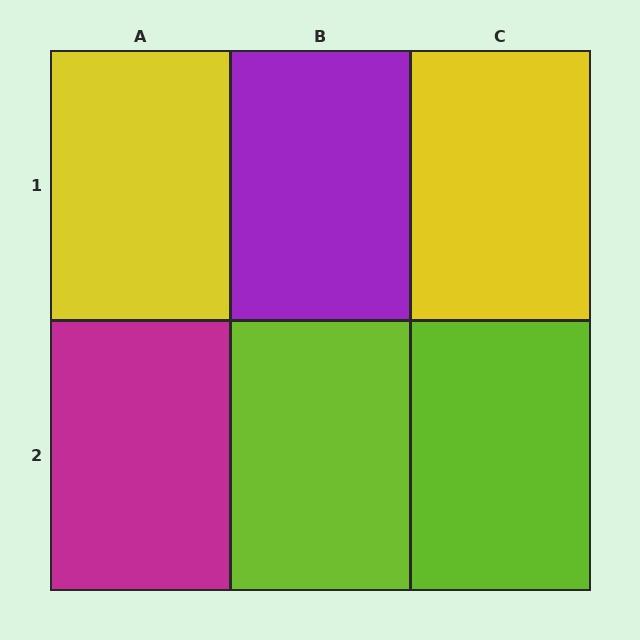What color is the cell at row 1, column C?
Yellow.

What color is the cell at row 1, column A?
Yellow.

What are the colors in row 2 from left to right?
Magenta, lime, lime.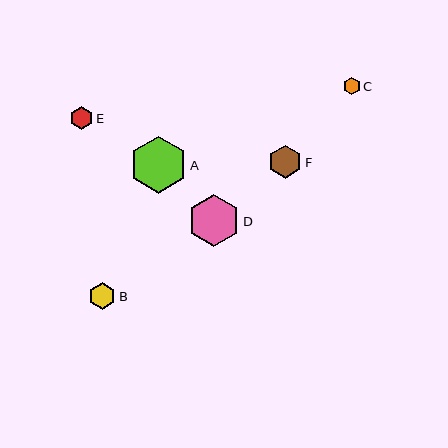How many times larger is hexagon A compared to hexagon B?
Hexagon A is approximately 2.1 times the size of hexagon B.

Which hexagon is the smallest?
Hexagon C is the smallest with a size of approximately 17 pixels.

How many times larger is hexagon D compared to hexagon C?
Hexagon D is approximately 3.1 times the size of hexagon C.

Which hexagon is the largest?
Hexagon A is the largest with a size of approximately 57 pixels.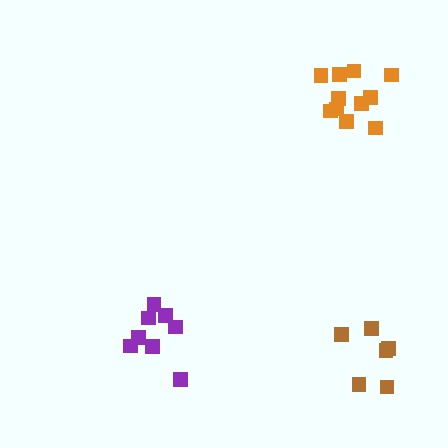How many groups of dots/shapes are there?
There are 3 groups.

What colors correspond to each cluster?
The clusters are colored: orange, purple, brown.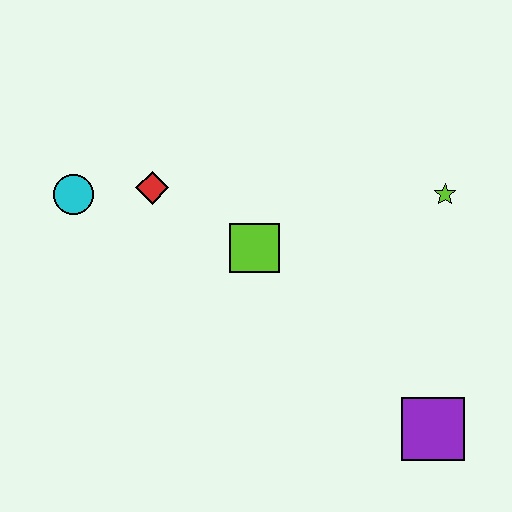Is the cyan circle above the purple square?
Yes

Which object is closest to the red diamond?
The cyan circle is closest to the red diamond.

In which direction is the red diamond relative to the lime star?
The red diamond is to the left of the lime star.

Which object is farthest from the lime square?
The purple square is farthest from the lime square.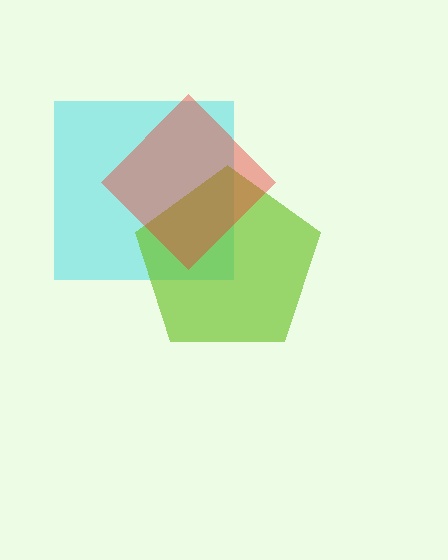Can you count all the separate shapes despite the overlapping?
Yes, there are 3 separate shapes.